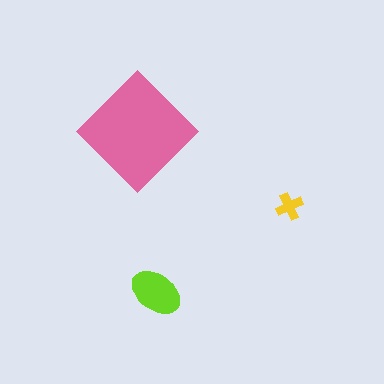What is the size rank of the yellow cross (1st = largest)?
3rd.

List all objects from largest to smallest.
The pink diamond, the lime ellipse, the yellow cross.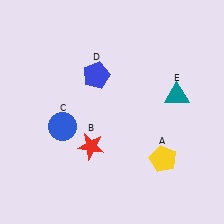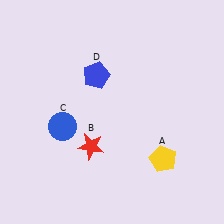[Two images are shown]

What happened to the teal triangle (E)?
The teal triangle (E) was removed in Image 2. It was in the top-right area of Image 1.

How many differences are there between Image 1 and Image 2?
There is 1 difference between the two images.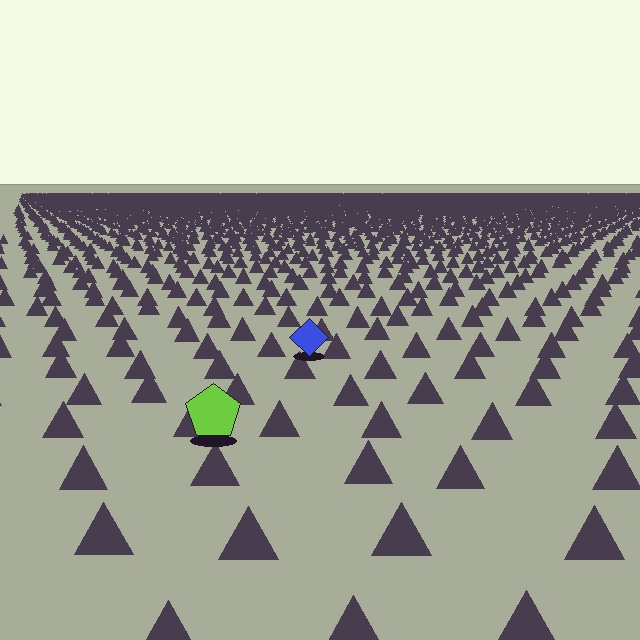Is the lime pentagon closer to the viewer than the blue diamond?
Yes. The lime pentagon is closer — you can tell from the texture gradient: the ground texture is coarser near it.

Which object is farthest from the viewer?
The blue diamond is farthest from the viewer. It appears smaller and the ground texture around it is denser.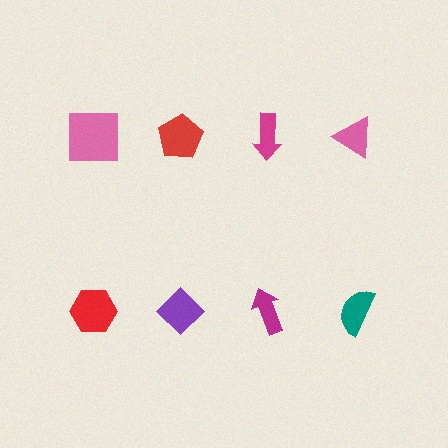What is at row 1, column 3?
A magenta arrow.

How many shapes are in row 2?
4 shapes.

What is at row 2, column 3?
A magenta arrow.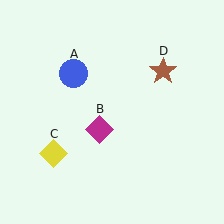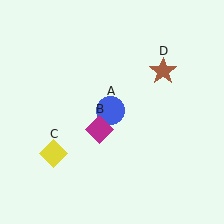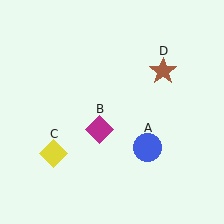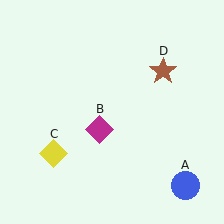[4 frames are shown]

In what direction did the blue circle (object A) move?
The blue circle (object A) moved down and to the right.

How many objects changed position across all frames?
1 object changed position: blue circle (object A).